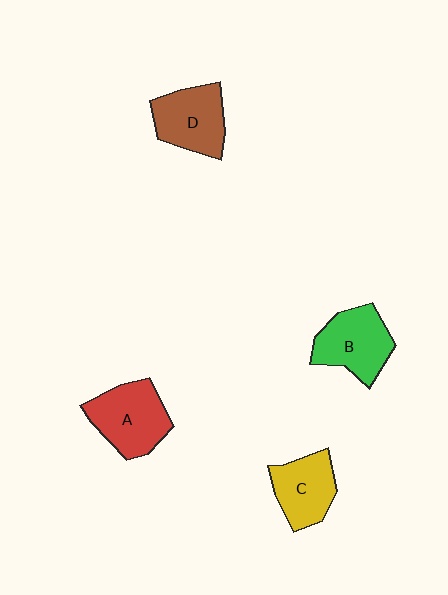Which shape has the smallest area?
Shape C (yellow).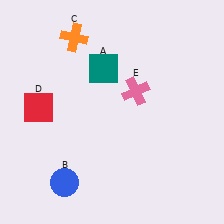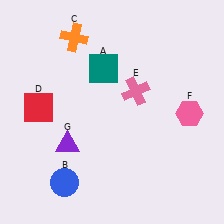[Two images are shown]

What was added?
A pink hexagon (F), a purple triangle (G) were added in Image 2.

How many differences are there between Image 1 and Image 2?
There are 2 differences between the two images.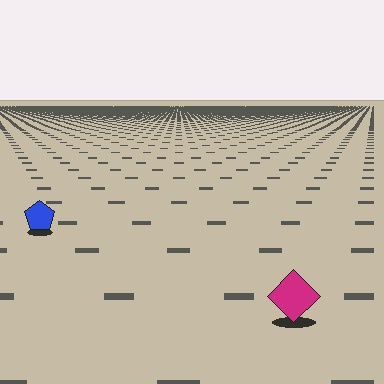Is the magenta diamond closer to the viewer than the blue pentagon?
Yes. The magenta diamond is closer — you can tell from the texture gradient: the ground texture is coarser near it.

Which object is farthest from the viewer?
The blue pentagon is farthest from the viewer. It appears smaller and the ground texture around it is denser.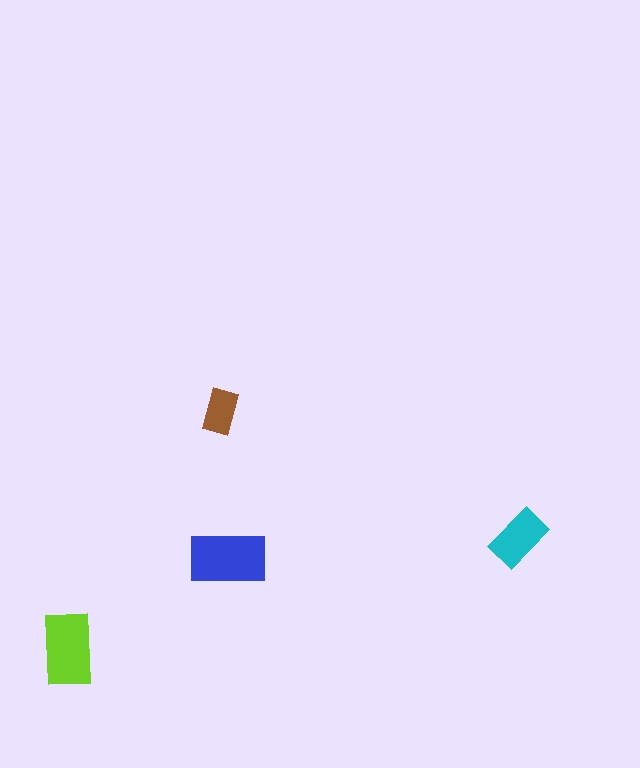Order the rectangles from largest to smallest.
the blue one, the lime one, the cyan one, the brown one.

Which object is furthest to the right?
The cyan rectangle is rightmost.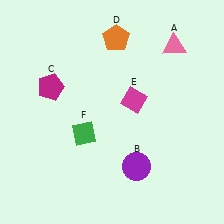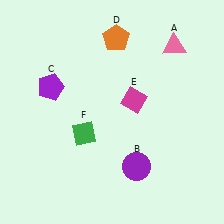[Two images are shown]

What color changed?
The pentagon (C) changed from magenta in Image 1 to purple in Image 2.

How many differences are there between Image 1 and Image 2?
There is 1 difference between the two images.